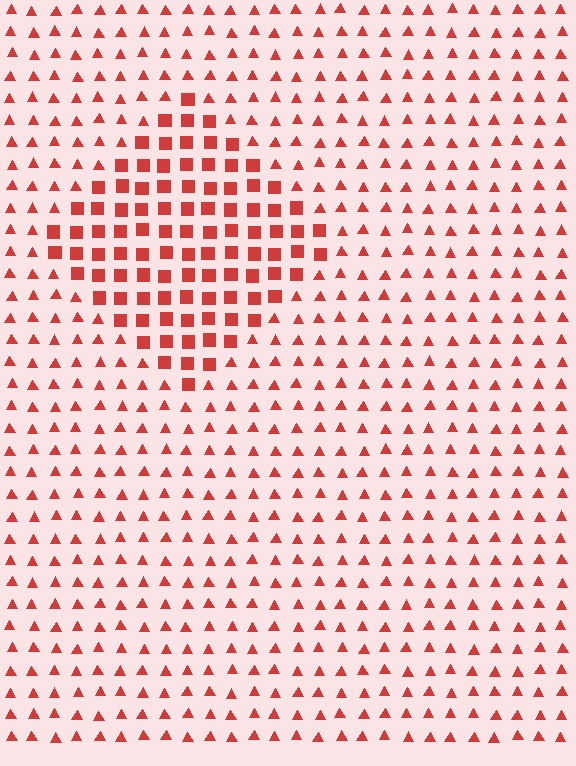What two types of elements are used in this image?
The image uses squares inside the diamond region and triangles outside it.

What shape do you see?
I see a diamond.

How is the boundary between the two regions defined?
The boundary is defined by a change in element shape: squares inside vs. triangles outside. All elements share the same color and spacing.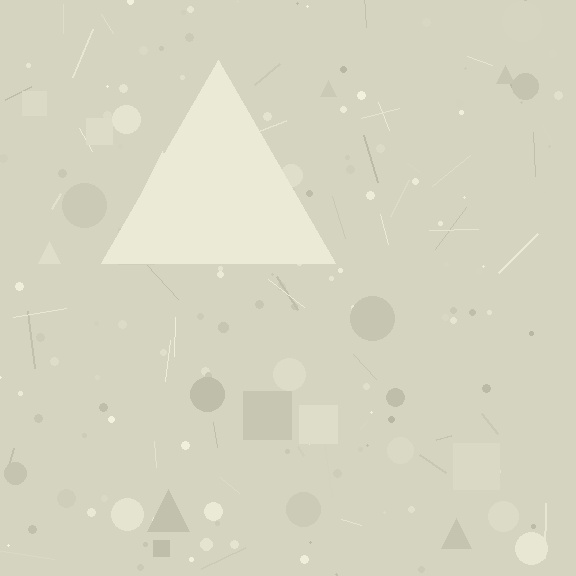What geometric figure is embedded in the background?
A triangle is embedded in the background.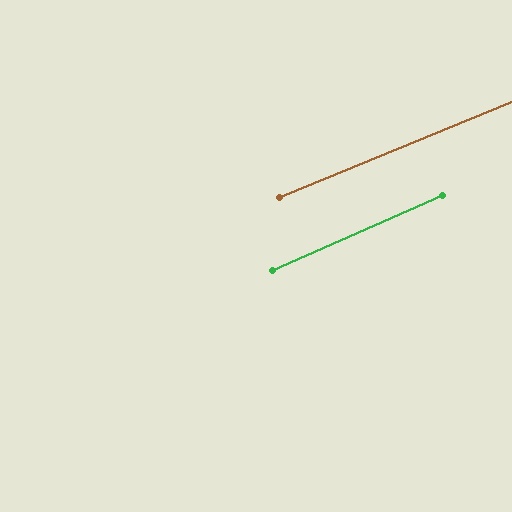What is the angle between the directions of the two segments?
Approximately 2 degrees.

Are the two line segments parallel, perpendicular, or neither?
Parallel — their directions differ by only 1.5°.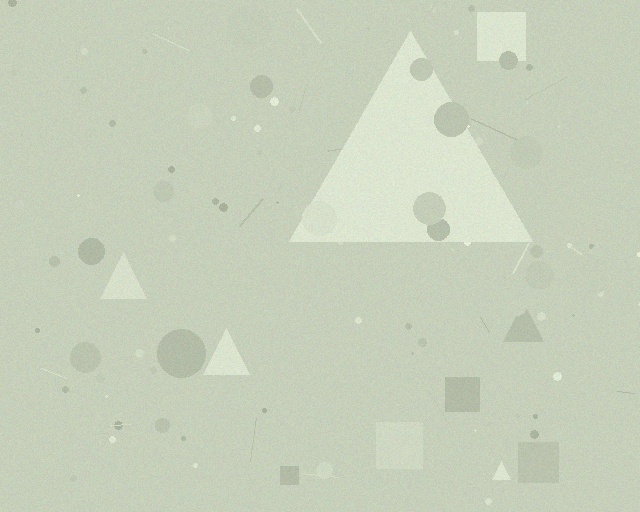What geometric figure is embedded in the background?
A triangle is embedded in the background.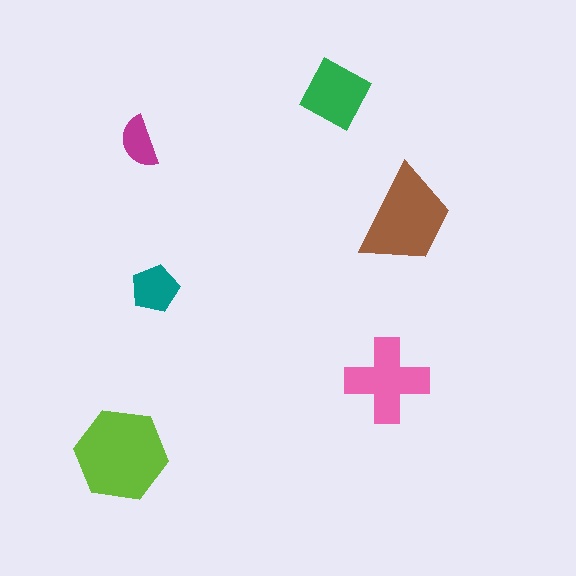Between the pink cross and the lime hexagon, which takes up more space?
The lime hexagon.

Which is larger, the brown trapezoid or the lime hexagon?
The lime hexagon.